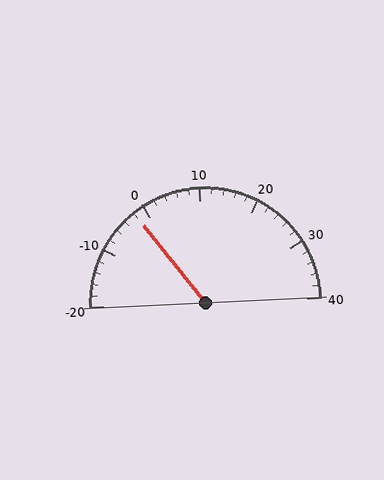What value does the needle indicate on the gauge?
The needle indicates approximately -2.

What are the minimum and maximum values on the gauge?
The gauge ranges from -20 to 40.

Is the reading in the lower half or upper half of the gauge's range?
The reading is in the lower half of the range (-20 to 40).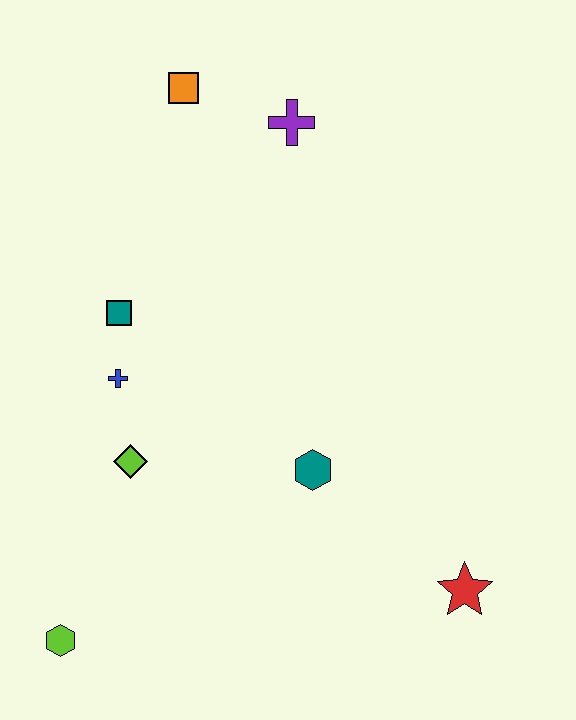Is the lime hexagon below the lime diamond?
Yes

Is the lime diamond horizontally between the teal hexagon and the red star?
No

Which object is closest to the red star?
The teal hexagon is closest to the red star.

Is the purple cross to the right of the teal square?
Yes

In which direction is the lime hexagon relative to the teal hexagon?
The lime hexagon is to the left of the teal hexagon.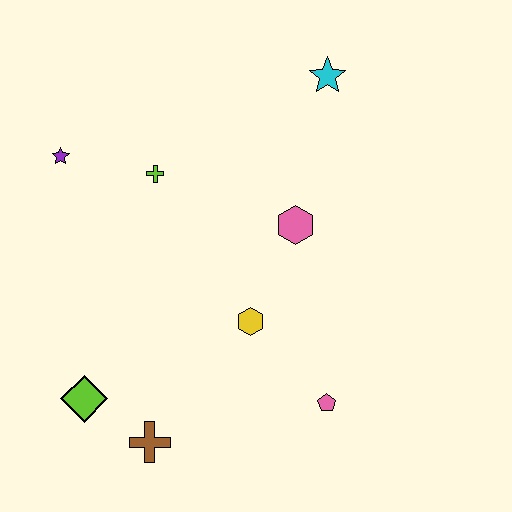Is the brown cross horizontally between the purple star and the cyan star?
Yes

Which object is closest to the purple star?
The lime cross is closest to the purple star.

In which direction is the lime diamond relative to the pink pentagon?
The lime diamond is to the left of the pink pentagon.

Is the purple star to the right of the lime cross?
No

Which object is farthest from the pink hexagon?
The lime diamond is farthest from the pink hexagon.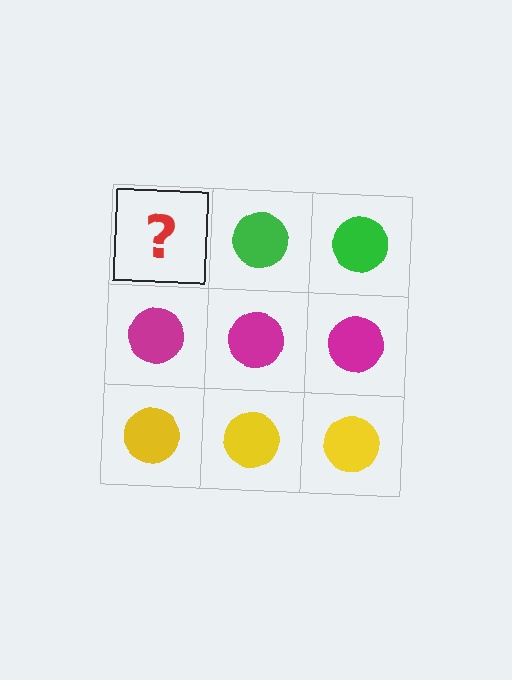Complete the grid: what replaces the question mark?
The question mark should be replaced with a green circle.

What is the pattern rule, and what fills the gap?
The rule is that each row has a consistent color. The gap should be filled with a green circle.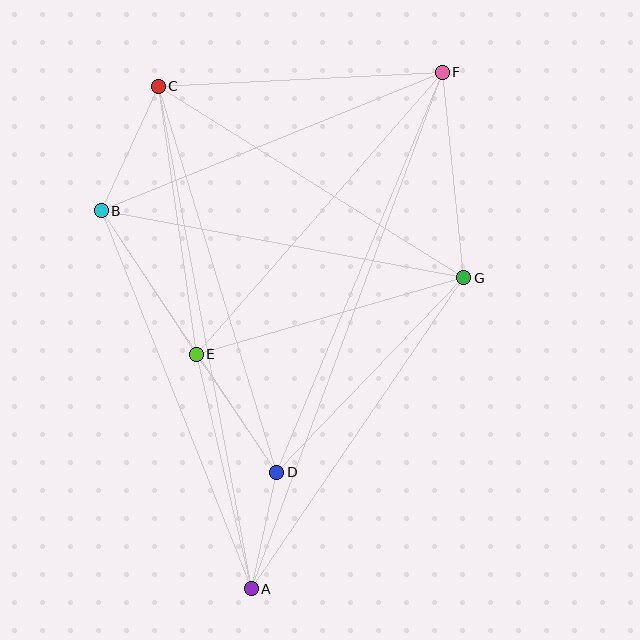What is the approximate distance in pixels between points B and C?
The distance between B and C is approximately 137 pixels.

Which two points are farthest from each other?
Points A and F are farthest from each other.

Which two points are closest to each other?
Points A and D are closest to each other.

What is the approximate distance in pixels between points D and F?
The distance between D and F is approximately 433 pixels.